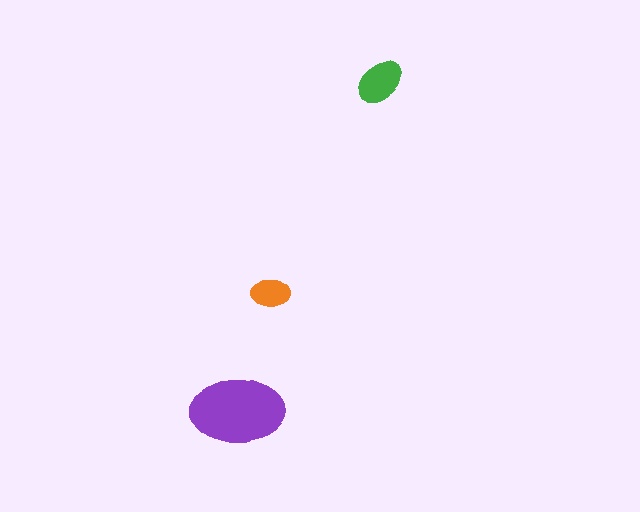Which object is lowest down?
The purple ellipse is bottommost.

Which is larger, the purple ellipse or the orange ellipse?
The purple one.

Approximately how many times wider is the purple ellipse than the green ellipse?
About 2 times wider.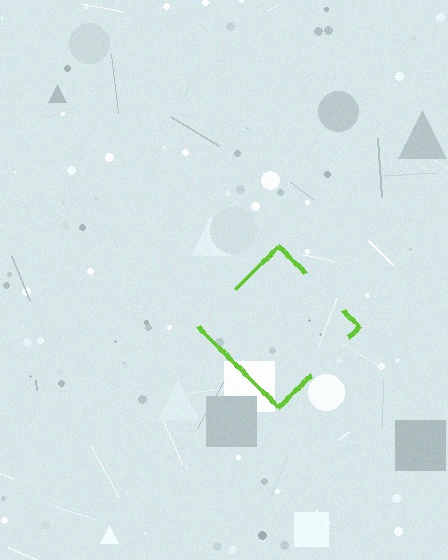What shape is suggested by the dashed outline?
The dashed outline suggests a diamond.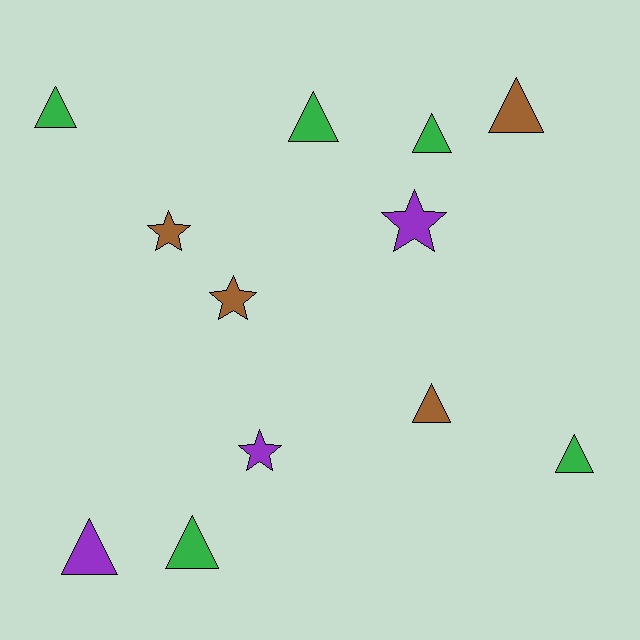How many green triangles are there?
There are 5 green triangles.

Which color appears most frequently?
Green, with 5 objects.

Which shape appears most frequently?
Triangle, with 8 objects.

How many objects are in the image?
There are 12 objects.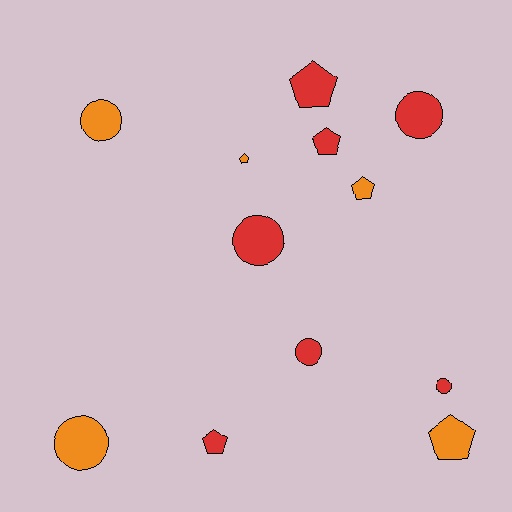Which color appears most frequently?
Red, with 7 objects.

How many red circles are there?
There are 4 red circles.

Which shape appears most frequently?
Circle, with 6 objects.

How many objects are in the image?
There are 12 objects.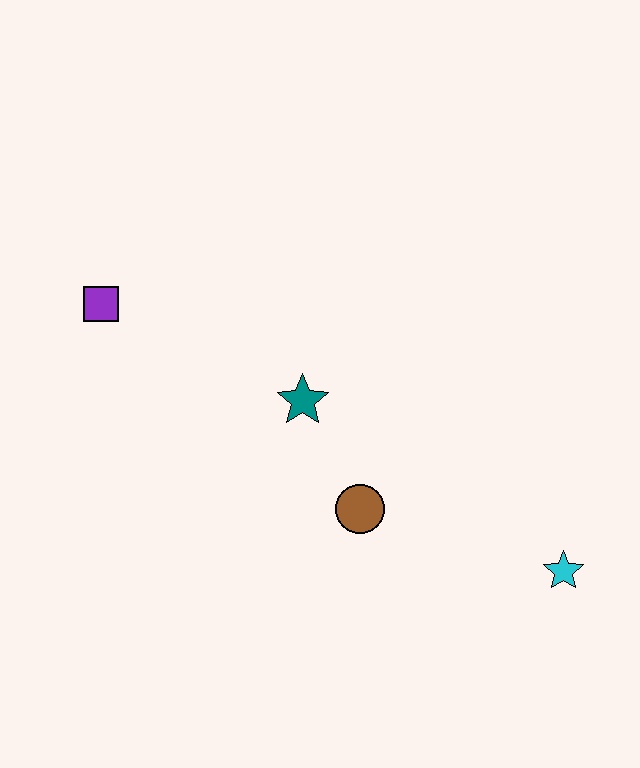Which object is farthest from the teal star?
The cyan star is farthest from the teal star.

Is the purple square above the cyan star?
Yes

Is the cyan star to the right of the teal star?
Yes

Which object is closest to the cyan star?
The brown circle is closest to the cyan star.